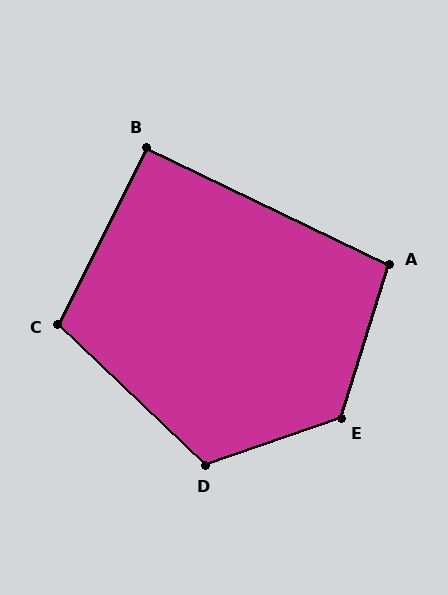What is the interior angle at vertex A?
Approximately 98 degrees (obtuse).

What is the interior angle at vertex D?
Approximately 118 degrees (obtuse).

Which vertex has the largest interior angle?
E, at approximately 126 degrees.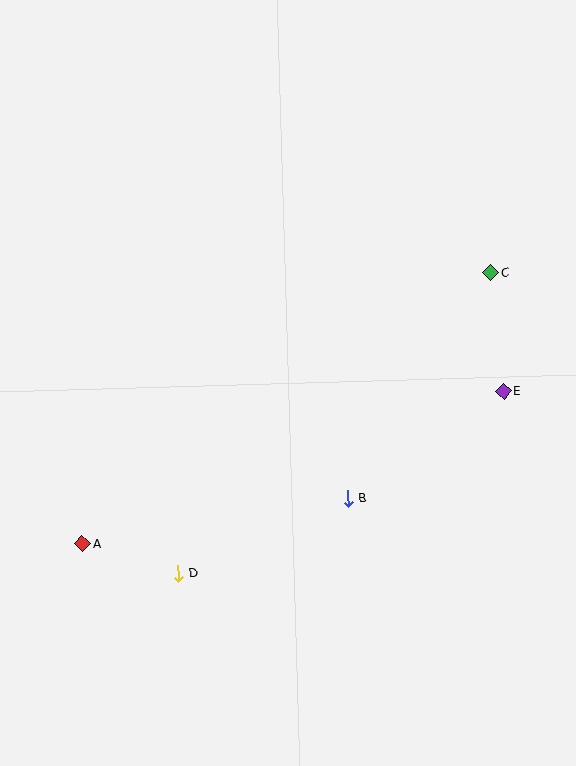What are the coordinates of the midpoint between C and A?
The midpoint between C and A is at (286, 408).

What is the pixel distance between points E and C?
The distance between E and C is 119 pixels.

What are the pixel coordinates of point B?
Point B is at (348, 499).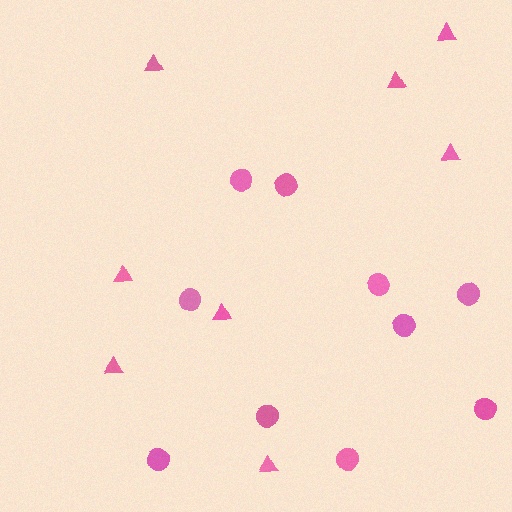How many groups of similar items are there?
There are 2 groups: one group of triangles (8) and one group of circles (10).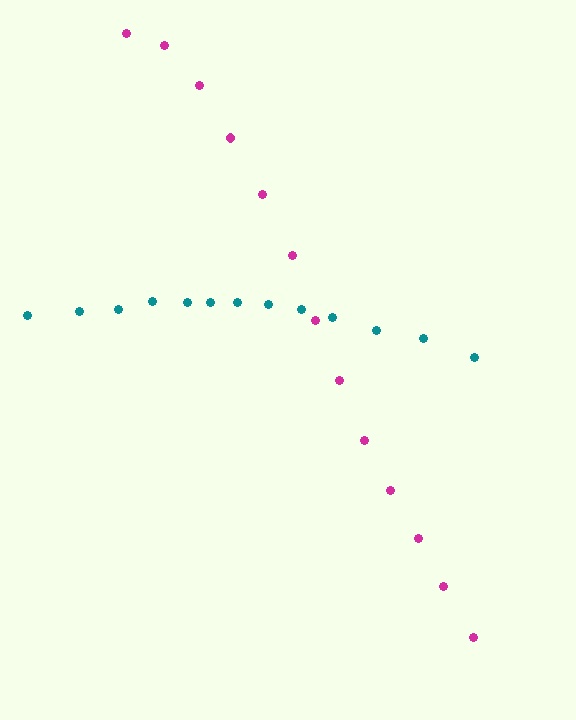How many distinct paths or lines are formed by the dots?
There are 2 distinct paths.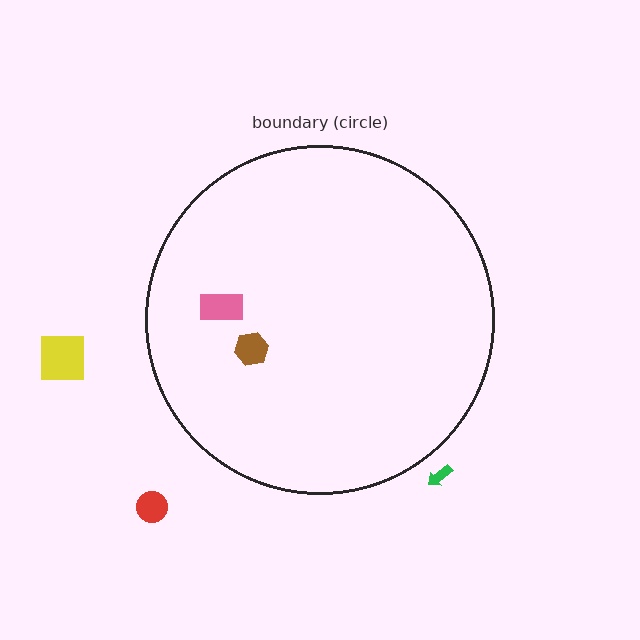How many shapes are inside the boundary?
2 inside, 3 outside.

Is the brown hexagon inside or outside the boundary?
Inside.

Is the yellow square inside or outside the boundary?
Outside.